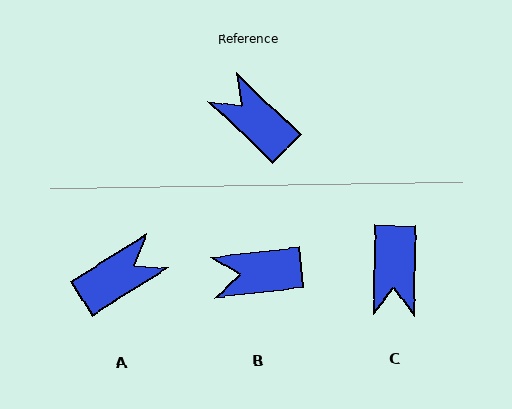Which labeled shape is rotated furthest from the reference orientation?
C, about 133 degrees away.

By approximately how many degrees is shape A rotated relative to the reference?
Approximately 104 degrees clockwise.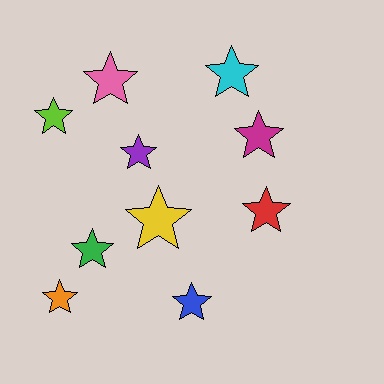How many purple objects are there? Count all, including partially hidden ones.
There is 1 purple object.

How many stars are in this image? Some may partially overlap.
There are 10 stars.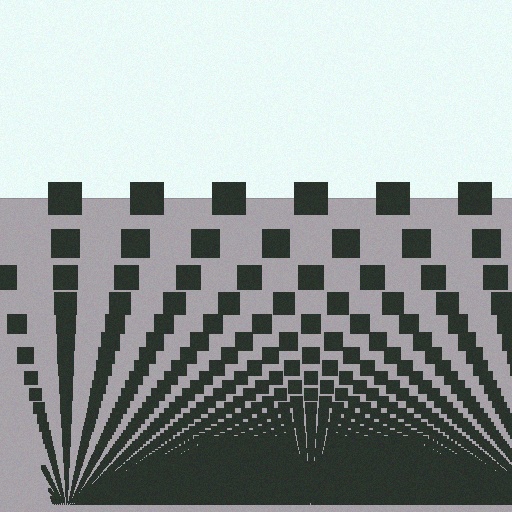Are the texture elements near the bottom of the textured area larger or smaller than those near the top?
Smaller. The gradient is inverted — elements near the bottom are smaller and denser.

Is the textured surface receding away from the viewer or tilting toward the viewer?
The surface appears to tilt toward the viewer. Texture elements get larger and sparser toward the top.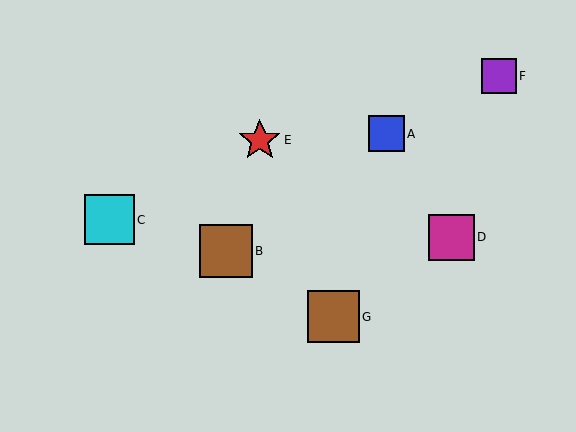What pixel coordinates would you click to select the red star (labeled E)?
Click at (260, 140) to select the red star E.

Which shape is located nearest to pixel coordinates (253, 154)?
The red star (labeled E) at (260, 140) is nearest to that location.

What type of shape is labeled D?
Shape D is a magenta square.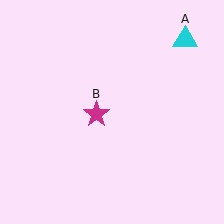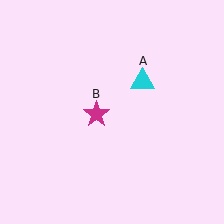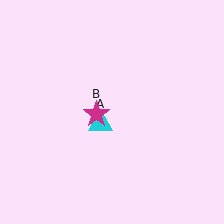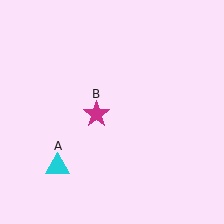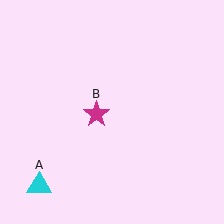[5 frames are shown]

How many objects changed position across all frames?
1 object changed position: cyan triangle (object A).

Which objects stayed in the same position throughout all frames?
Magenta star (object B) remained stationary.